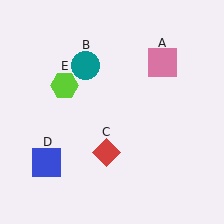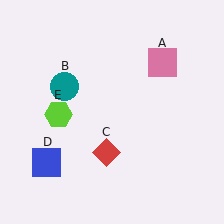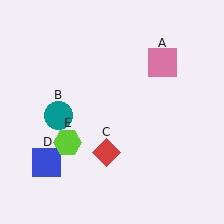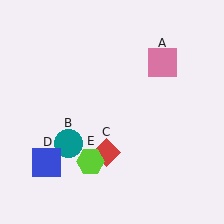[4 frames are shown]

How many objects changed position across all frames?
2 objects changed position: teal circle (object B), lime hexagon (object E).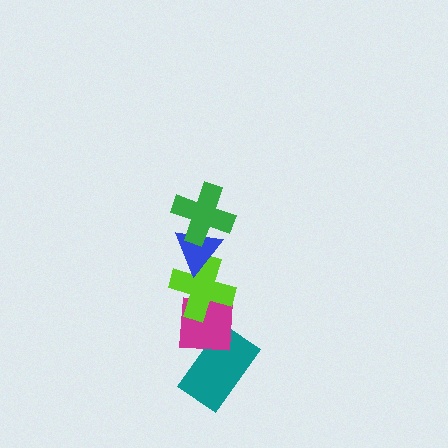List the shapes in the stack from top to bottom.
From top to bottom: the green cross, the blue triangle, the lime cross, the magenta square, the teal rectangle.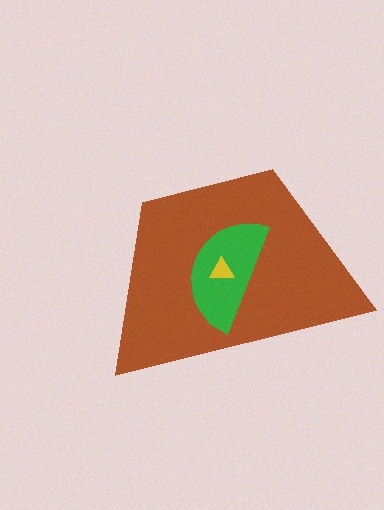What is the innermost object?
The yellow triangle.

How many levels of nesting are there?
3.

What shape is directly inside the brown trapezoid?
The green semicircle.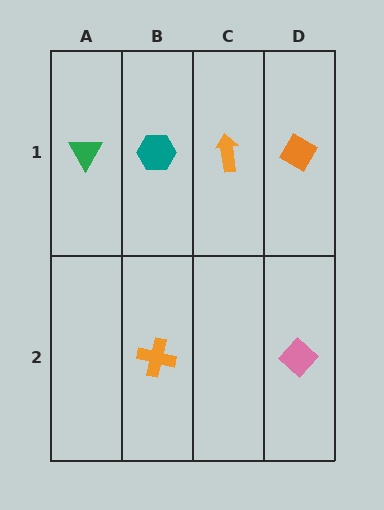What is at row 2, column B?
An orange cross.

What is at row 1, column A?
A green triangle.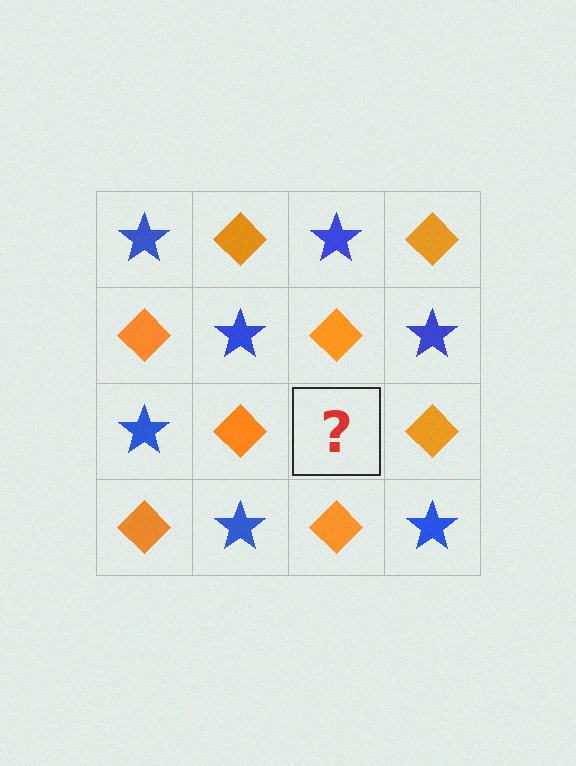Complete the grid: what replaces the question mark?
The question mark should be replaced with a blue star.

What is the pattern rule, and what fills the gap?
The rule is that it alternates blue star and orange diamond in a checkerboard pattern. The gap should be filled with a blue star.